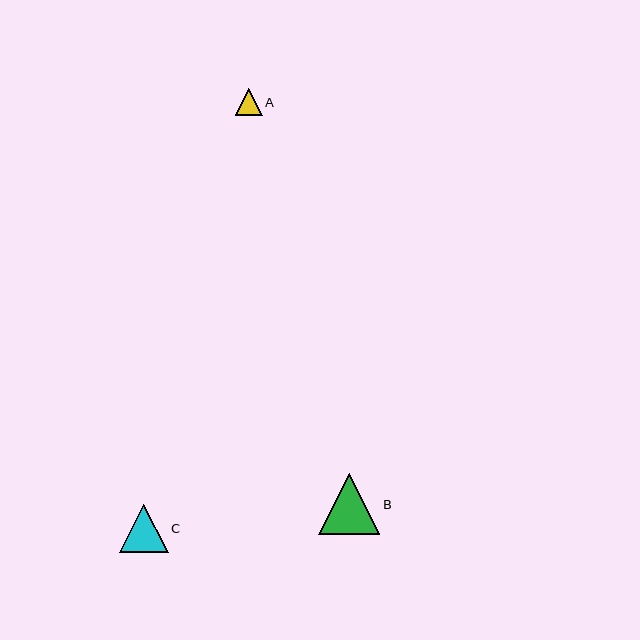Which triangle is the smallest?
Triangle A is the smallest with a size of approximately 27 pixels.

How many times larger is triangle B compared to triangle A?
Triangle B is approximately 2.3 times the size of triangle A.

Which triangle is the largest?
Triangle B is the largest with a size of approximately 61 pixels.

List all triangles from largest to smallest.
From largest to smallest: B, C, A.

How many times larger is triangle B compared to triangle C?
Triangle B is approximately 1.3 times the size of triangle C.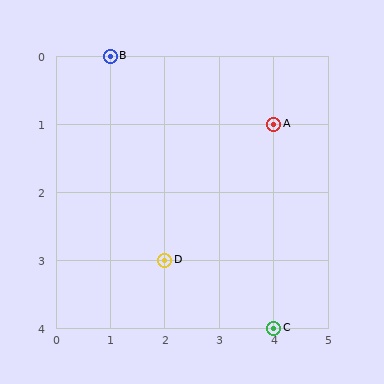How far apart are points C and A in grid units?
Points C and A are 3 rows apart.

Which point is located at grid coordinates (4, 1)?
Point A is at (4, 1).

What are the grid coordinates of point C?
Point C is at grid coordinates (4, 4).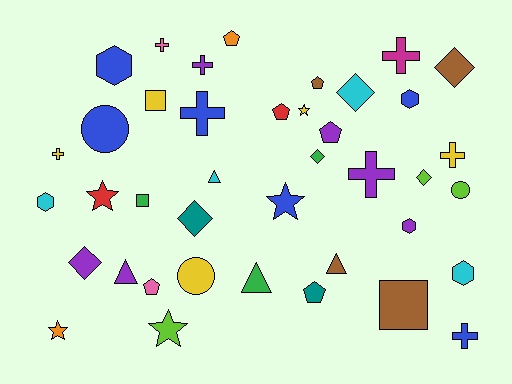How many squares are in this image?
There are 3 squares.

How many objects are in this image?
There are 40 objects.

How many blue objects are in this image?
There are 6 blue objects.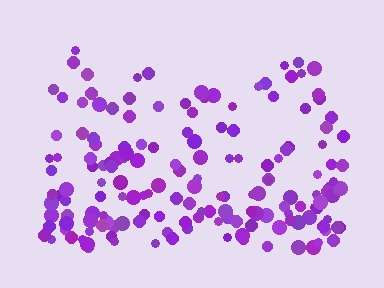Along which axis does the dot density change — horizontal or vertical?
Vertical.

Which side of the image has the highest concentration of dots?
The bottom.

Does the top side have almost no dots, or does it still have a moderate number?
Still a moderate number, just noticeably fewer than the bottom.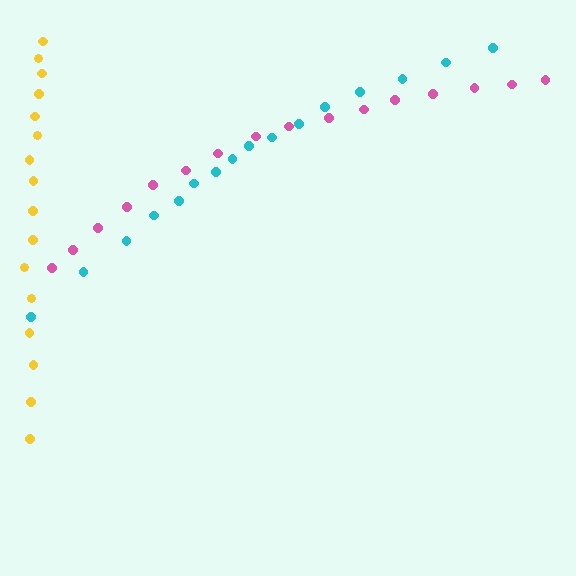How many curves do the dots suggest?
There are 3 distinct paths.